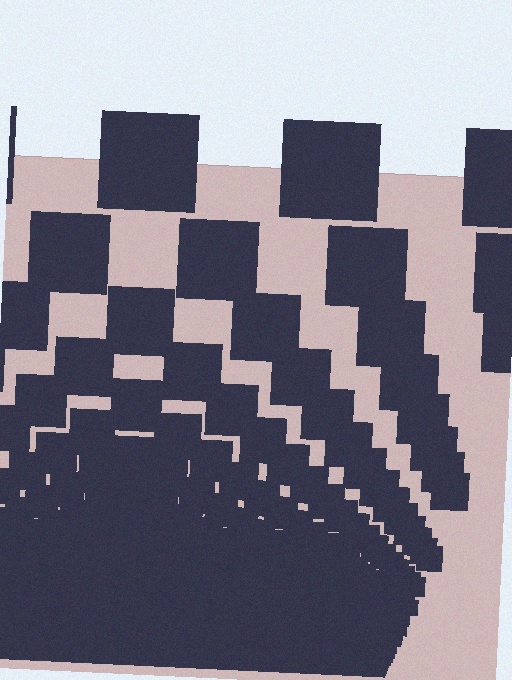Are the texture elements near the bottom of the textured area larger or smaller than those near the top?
Smaller. The gradient is inverted — elements near the bottom are smaller and denser.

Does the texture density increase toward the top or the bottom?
Density increases toward the bottom.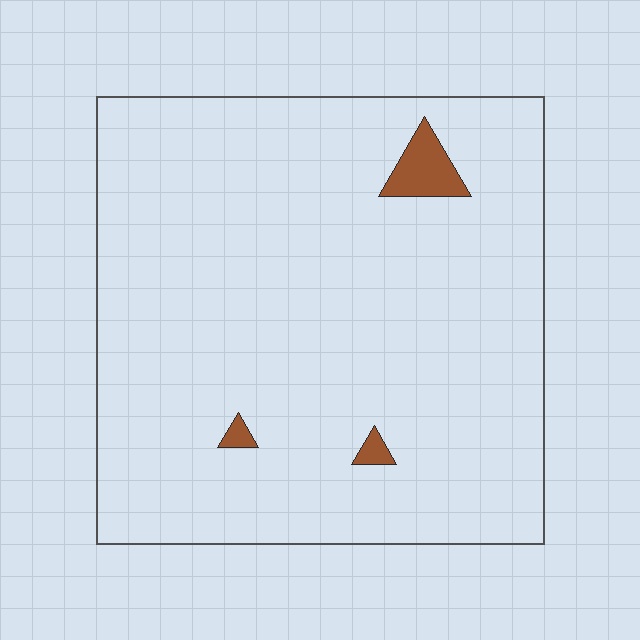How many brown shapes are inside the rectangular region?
3.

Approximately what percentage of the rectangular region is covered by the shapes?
Approximately 5%.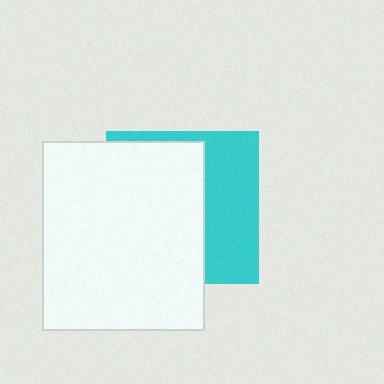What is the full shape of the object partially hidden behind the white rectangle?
The partially hidden object is a cyan square.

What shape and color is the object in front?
The object in front is a white rectangle.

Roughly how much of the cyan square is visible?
A small part of it is visible (roughly 39%).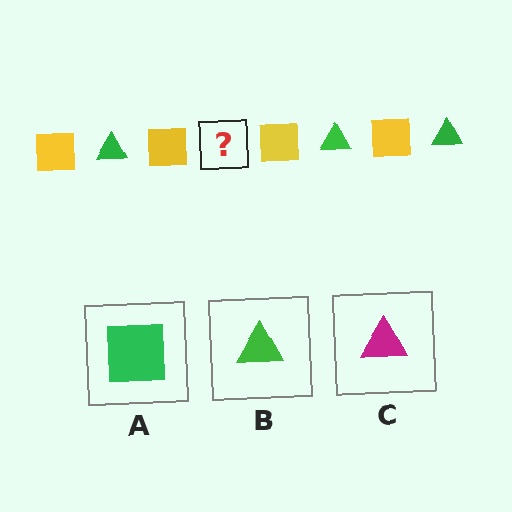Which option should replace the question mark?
Option B.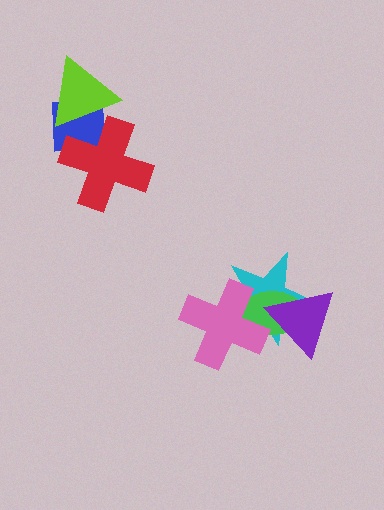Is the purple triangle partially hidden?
No, no other shape covers it.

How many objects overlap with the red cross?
2 objects overlap with the red cross.